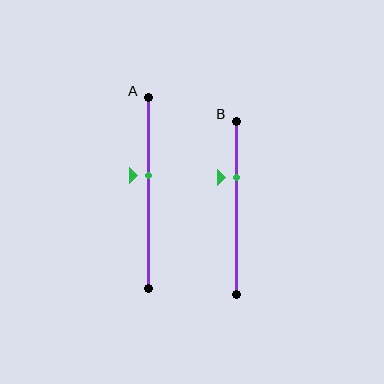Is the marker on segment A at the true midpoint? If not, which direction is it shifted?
No, the marker on segment A is shifted upward by about 9% of the segment length.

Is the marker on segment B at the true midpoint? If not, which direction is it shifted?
No, the marker on segment B is shifted upward by about 17% of the segment length.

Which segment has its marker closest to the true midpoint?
Segment A has its marker closest to the true midpoint.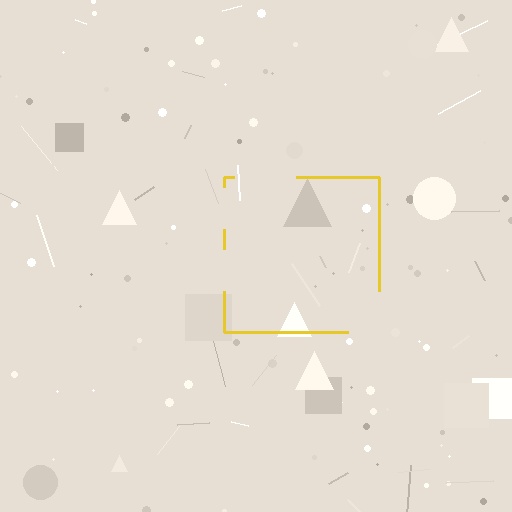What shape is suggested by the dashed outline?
The dashed outline suggests a square.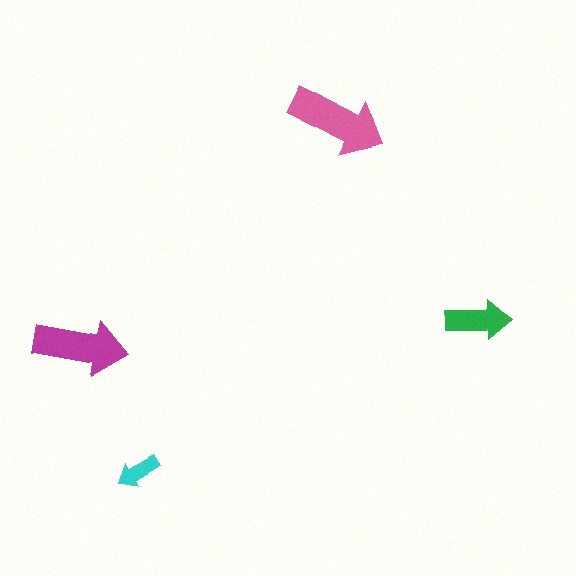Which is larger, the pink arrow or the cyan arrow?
The pink one.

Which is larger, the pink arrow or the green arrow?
The pink one.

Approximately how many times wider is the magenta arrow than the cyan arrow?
About 2 times wider.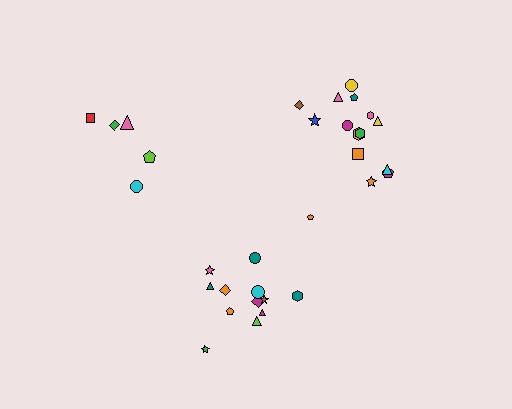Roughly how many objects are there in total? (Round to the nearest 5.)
Roughly 30 objects in total.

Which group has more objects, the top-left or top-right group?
The top-right group.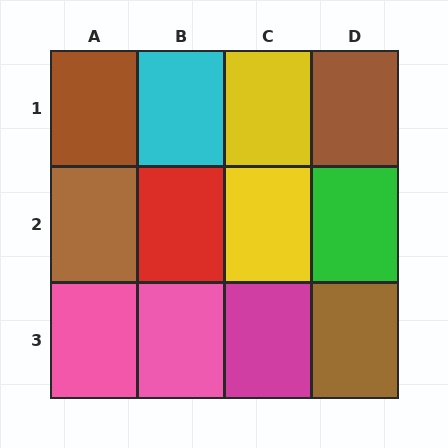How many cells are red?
1 cell is red.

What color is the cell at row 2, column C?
Yellow.